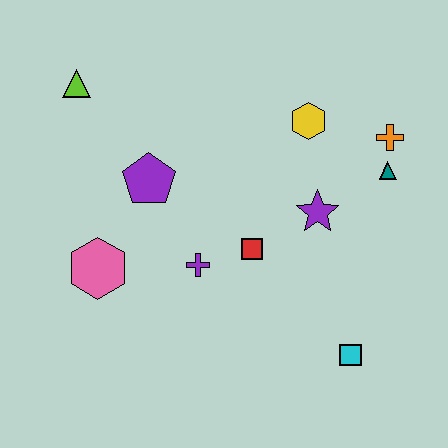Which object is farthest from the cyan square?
The lime triangle is farthest from the cyan square.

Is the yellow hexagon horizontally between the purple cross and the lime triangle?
No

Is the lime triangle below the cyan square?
No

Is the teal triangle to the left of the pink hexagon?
No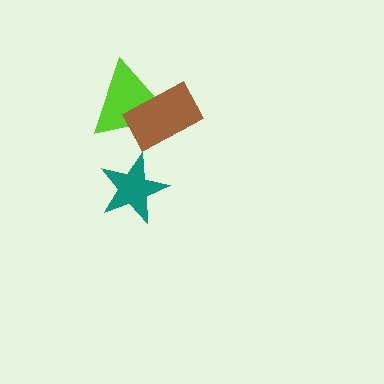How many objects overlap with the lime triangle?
1 object overlaps with the lime triangle.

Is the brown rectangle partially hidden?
No, no other shape covers it.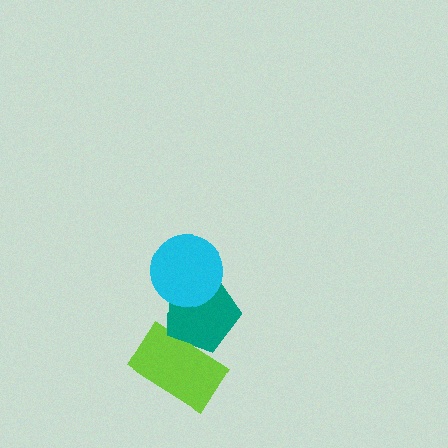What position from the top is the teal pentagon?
The teal pentagon is 2nd from the top.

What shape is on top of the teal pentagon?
The cyan circle is on top of the teal pentagon.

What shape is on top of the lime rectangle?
The teal pentagon is on top of the lime rectangle.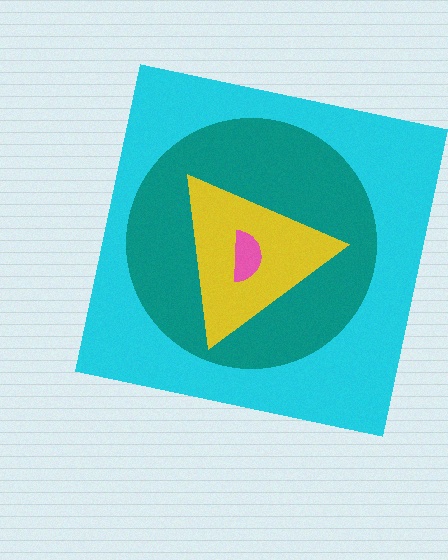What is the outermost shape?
The cyan square.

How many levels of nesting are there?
4.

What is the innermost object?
The pink semicircle.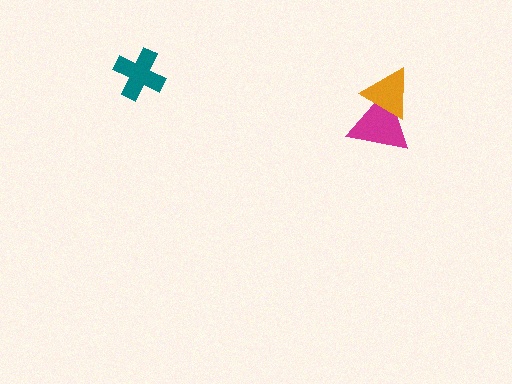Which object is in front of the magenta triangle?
The orange triangle is in front of the magenta triangle.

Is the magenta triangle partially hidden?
Yes, it is partially covered by another shape.